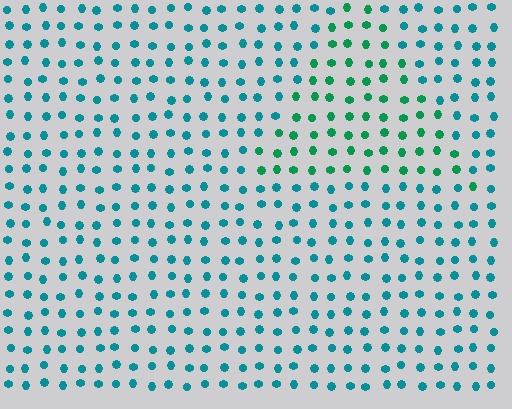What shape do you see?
I see a triangle.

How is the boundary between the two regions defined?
The boundary is defined purely by a slight shift in hue (about 34 degrees). Spacing, size, and orientation are identical on both sides.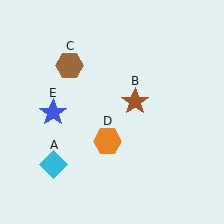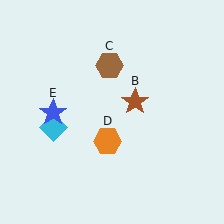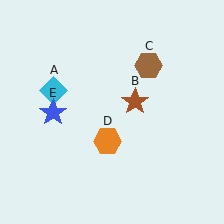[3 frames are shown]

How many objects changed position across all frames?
2 objects changed position: cyan diamond (object A), brown hexagon (object C).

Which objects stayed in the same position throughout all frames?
Brown star (object B) and orange hexagon (object D) and blue star (object E) remained stationary.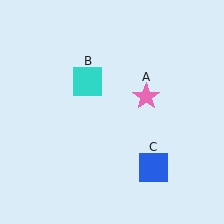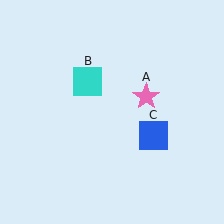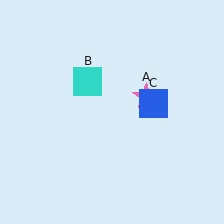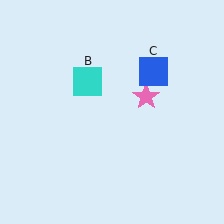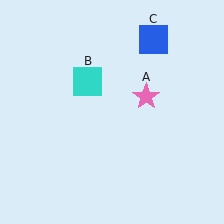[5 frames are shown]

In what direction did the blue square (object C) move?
The blue square (object C) moved up.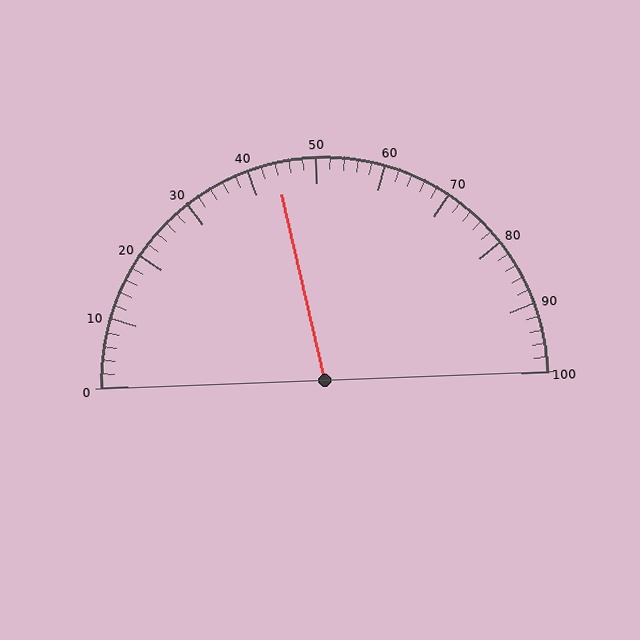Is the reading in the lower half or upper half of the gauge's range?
The reading is in the lower half of the range (0 to 100).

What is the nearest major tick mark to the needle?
The nearest major tick mark is 40.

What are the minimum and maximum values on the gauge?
The gauge ranges from 0 to 100.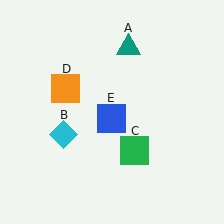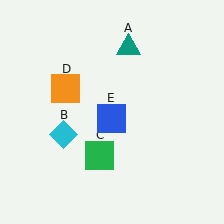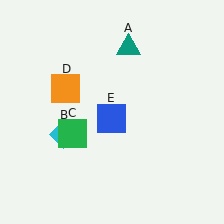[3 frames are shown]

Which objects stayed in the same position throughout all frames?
Teal triangle (object A) and cyan diamond (object B) and orange square (object D) and blue square (object E) remained stationary.